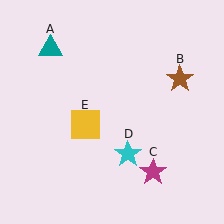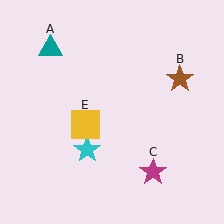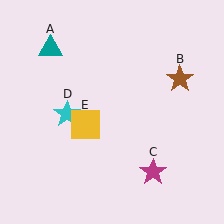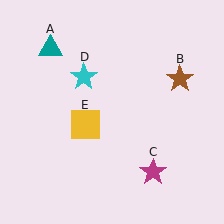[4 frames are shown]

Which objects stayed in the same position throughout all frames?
Teal triangle (object A) and brown star (object B) and magenta star (object C) and yellow square (object E) remained stationary.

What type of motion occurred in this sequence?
The cyan star (object D) rotated clockwise around the center of the scene.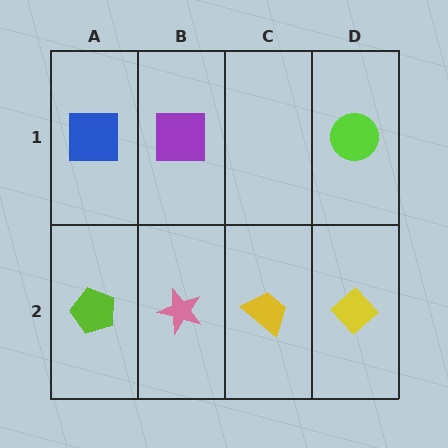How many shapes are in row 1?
3 shapes.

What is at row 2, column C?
A yellow trapezoid.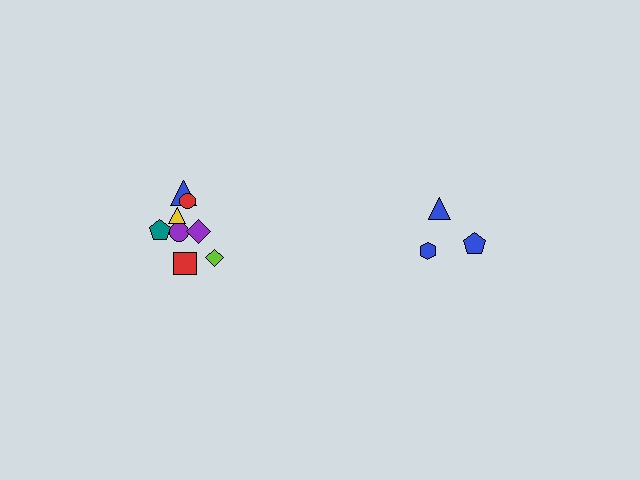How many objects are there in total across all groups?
There are 11 objects.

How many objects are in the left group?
There are 8 objects.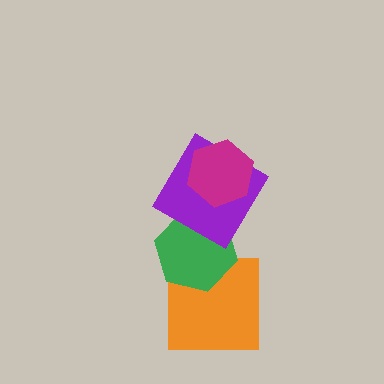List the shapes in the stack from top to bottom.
From top to bottom: the magenta hexagon, the purple diamond, the green hexagon, the orange square.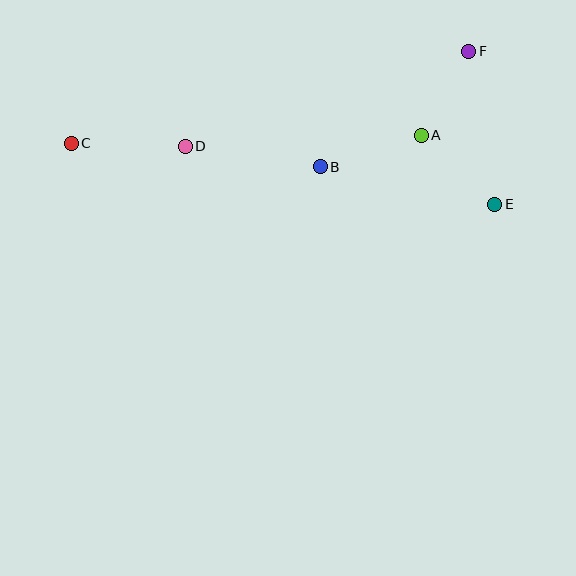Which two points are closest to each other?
Points A and F are closest to each other.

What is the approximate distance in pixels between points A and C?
The distance between A and C is approximately 350 pixels.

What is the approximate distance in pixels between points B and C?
The distance between B and C is approximately 250 pixels.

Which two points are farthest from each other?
Points C and E are farthest from each other.